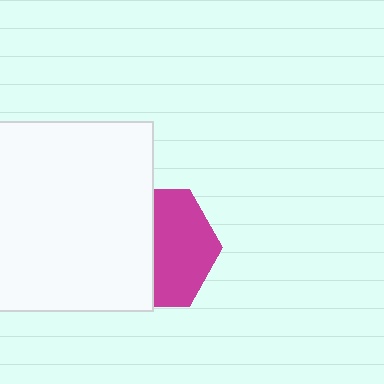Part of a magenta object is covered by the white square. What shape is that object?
It is a hexagon.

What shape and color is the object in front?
The object in front is a white square.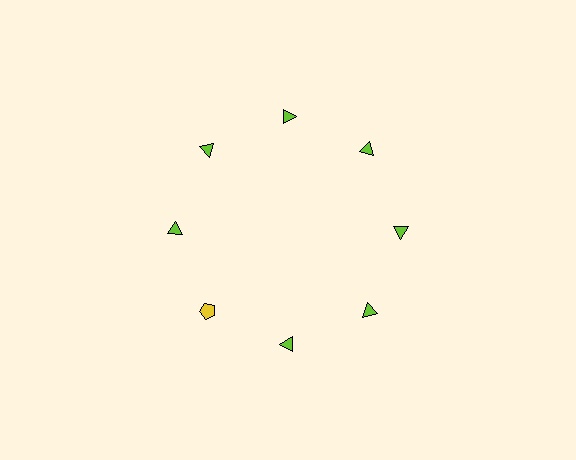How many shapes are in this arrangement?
There are 8 shapes arranged in a ring pattern.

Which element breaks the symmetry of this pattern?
The yellow pentagon at roughly the 8 o'clock position breaks the symmetry. All other shapes are lime triangles.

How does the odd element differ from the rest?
It differs in both color (yellow instead of lime) and shape (pentagon instead of triangle).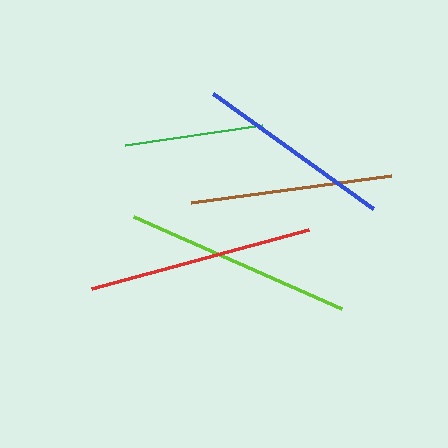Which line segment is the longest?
The lime line is the longest at approximately 227 pixels.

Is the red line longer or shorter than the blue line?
The red line is longer than the blue line.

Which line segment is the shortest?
The green line is the shortest at approximately 138 pixels.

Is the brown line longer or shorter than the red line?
The red line is longer than the brown line.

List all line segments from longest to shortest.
From longest to shortest: lime, red, brown, blue, green.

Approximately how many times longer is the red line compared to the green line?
The red line is approximately 1.6 times the length of the green line.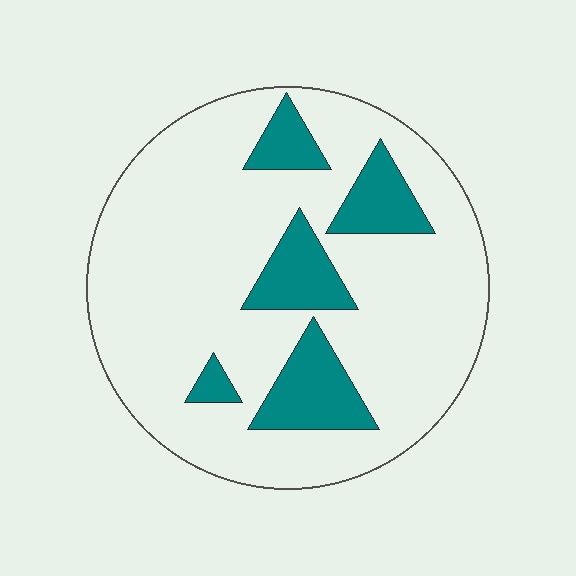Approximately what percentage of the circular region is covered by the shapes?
Approximately 20%.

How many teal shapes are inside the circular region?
5.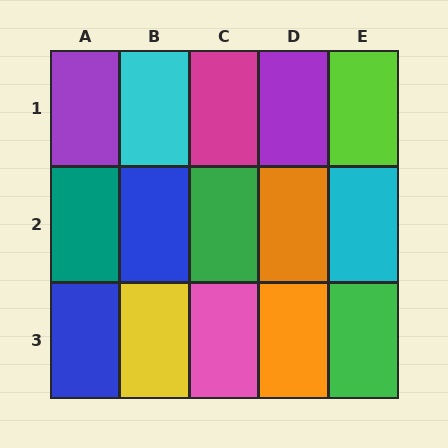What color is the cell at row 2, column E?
Cyan.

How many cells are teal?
1 cell is teal.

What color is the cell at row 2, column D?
Orange.